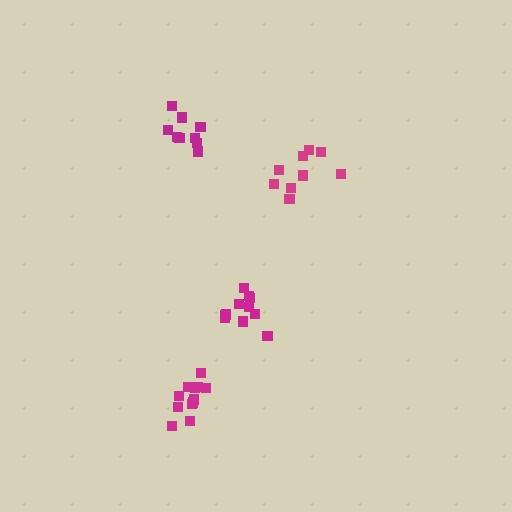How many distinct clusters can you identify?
There are 4 distinct clusters.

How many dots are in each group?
Group 1: 11 dots, Group 2: 12 dots, Group 3: 9 dots, Group 4: 9 dots (41 total).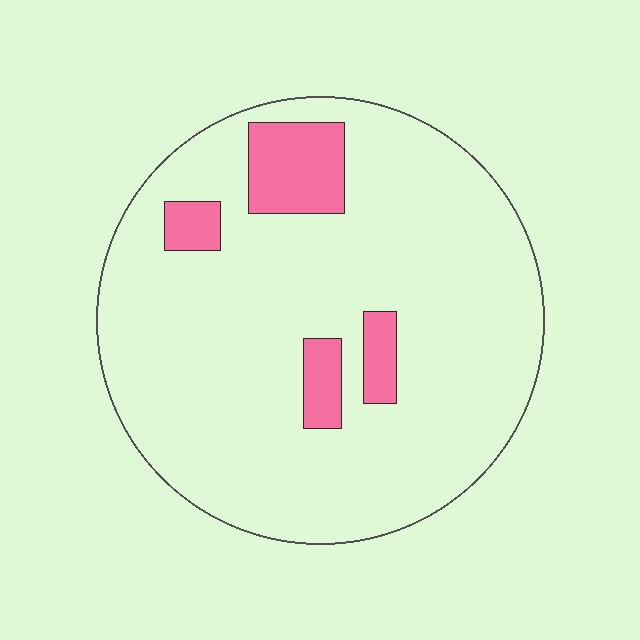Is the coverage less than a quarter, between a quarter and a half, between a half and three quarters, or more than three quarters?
Less than a quarter.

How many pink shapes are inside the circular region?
4.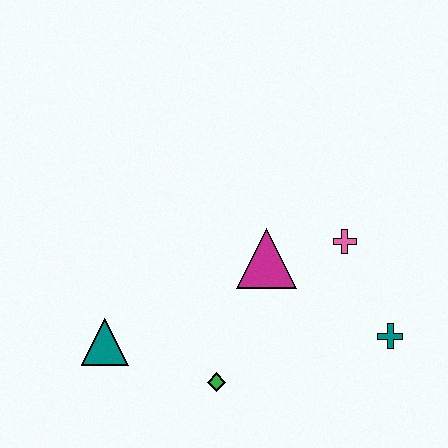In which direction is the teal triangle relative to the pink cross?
The teal triangle is to the left of the pink cross.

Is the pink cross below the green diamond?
No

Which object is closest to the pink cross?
The magenta triangle is closest to the pink cross.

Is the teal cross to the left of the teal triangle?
No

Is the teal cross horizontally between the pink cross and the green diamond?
No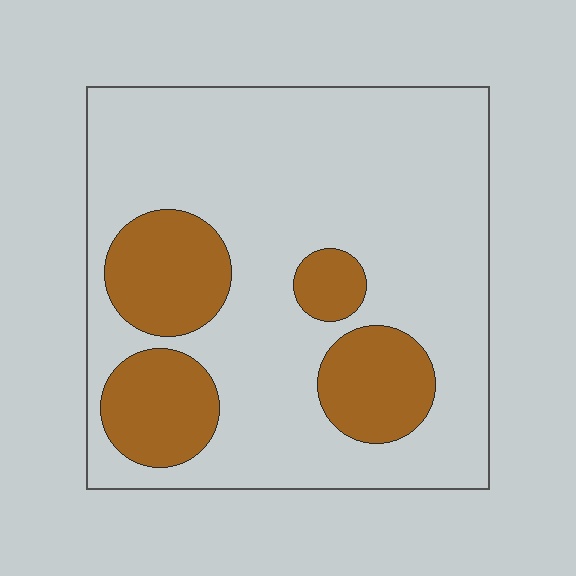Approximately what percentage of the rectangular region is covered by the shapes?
Approximately 25%.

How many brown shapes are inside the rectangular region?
4.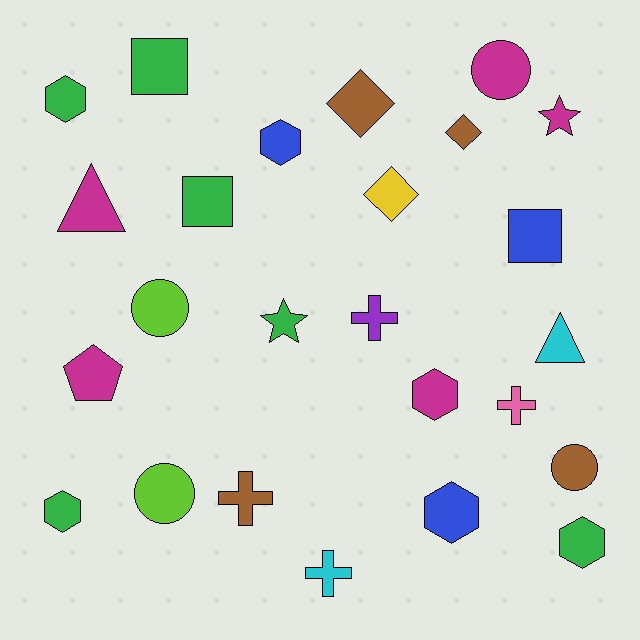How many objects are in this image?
There are 25 objects.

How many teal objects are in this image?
There are no teal objects.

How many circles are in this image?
There are 4 circles.